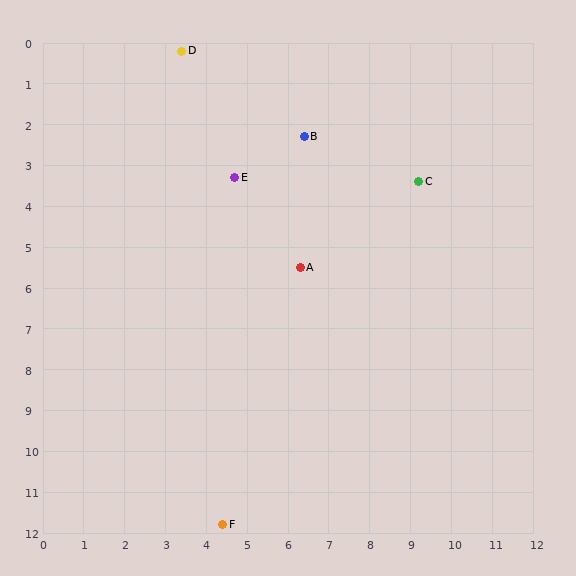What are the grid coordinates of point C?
Point C is at approximately (9.2, 3.4).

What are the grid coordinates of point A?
Point A is at approximately (6.3, 5.5).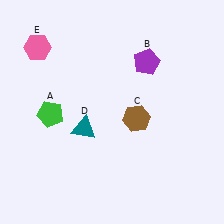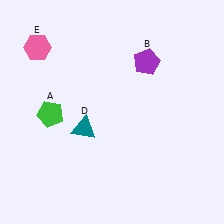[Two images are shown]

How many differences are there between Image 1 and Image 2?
There is 1 difference between the two images.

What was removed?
The brown hexagon (C) was removed in Image 2.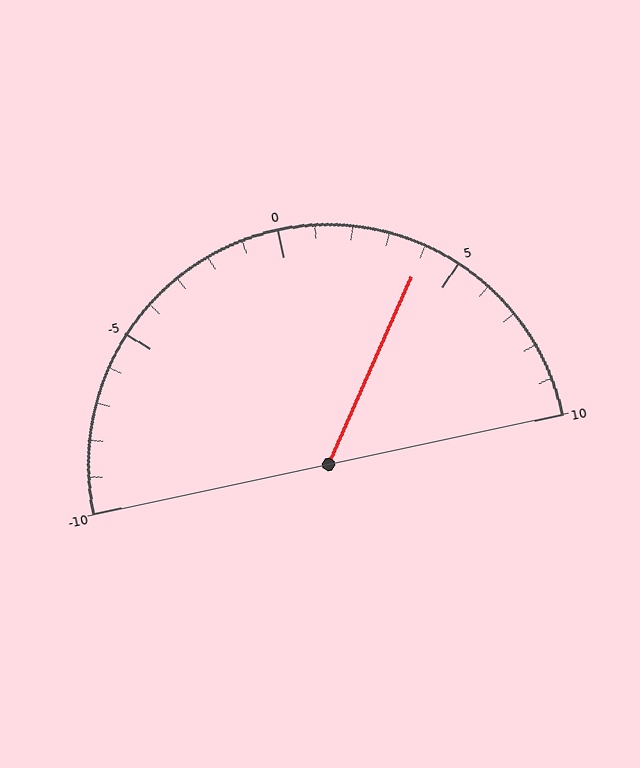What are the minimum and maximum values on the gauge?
The gauge ranges from -10 to 10.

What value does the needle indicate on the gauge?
The needle indicates approximately 4.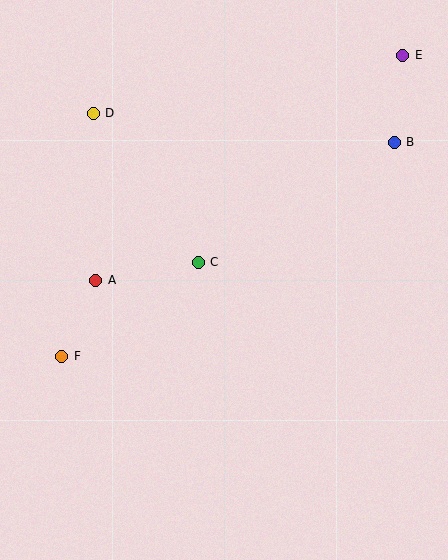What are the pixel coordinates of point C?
Point C is at (198, 262).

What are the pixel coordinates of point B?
Point B is at (394, 142).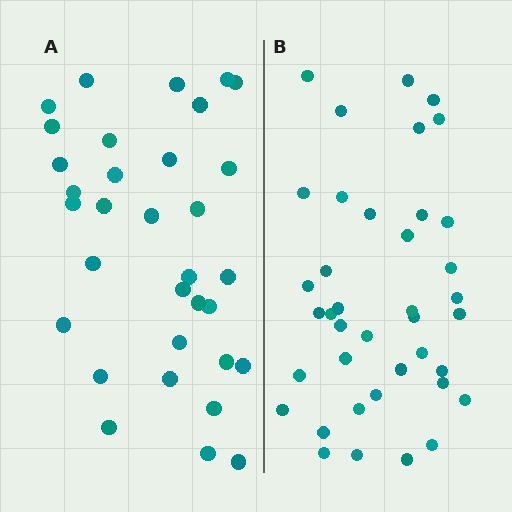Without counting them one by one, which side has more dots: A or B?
Region B (the right region) has more dots.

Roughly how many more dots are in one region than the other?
Region B has about 6 more dots than region A.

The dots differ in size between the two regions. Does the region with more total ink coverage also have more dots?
No. Region A has more total ink coverage because its dots are larger, but region B actually contains more individual dots. Total area can be misleading — the number of items is what matters here.